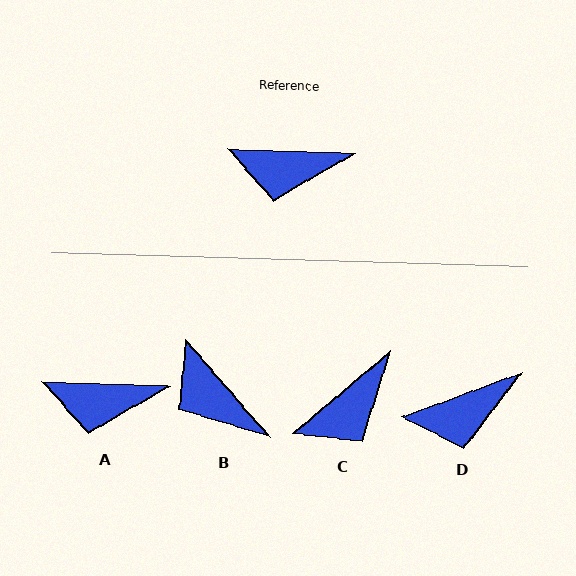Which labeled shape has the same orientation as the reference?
A.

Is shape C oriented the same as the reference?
No, it is off by about 42 degrees.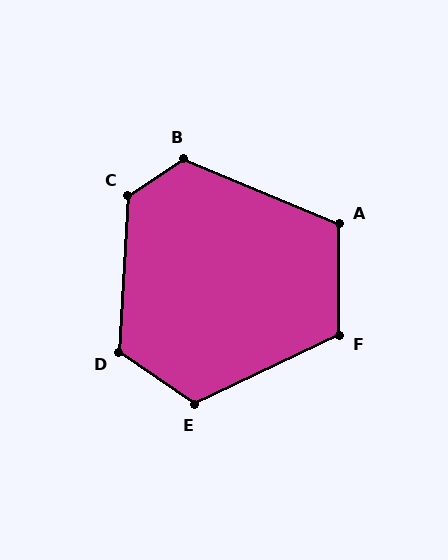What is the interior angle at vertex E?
Approximately 120 degrees (obtuse).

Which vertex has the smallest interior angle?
A, at approximately 113 degrees.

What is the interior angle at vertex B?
Approximately 124 degrees (obtuse).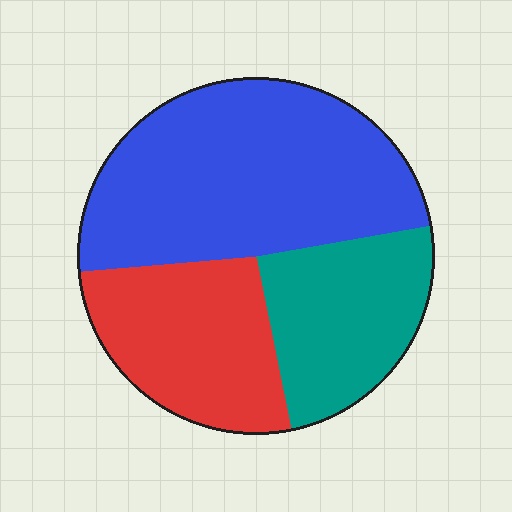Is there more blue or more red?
Blue.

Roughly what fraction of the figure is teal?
Teal covers roughly 25% of the figure.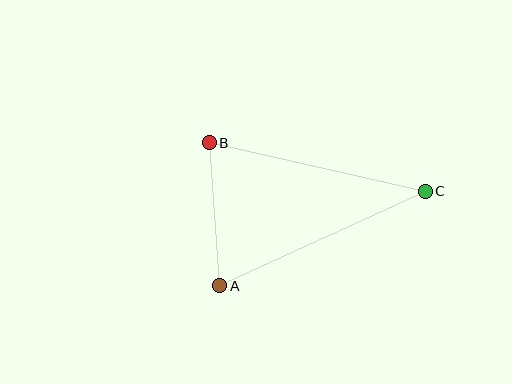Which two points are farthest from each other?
Points A and C are farthest from each other.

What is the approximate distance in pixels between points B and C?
The distance between B and C is approximately 222 pixels.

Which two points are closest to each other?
Points A and B are closest to each other.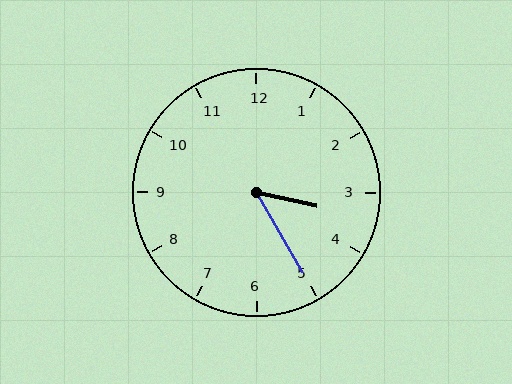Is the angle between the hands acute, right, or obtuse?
It is acute.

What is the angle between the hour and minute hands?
Approximately 48 degrees.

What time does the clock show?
3:25.